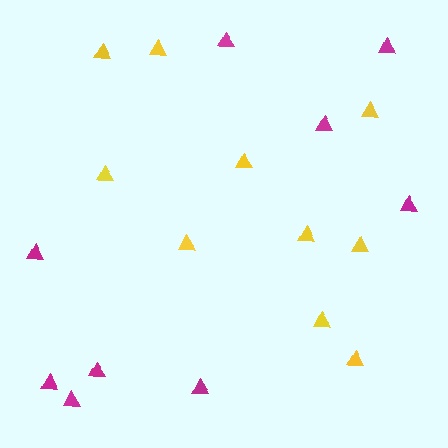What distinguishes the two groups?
There are 2 groups: one group of magenta triangles (9) and one group of yellow triangles (10).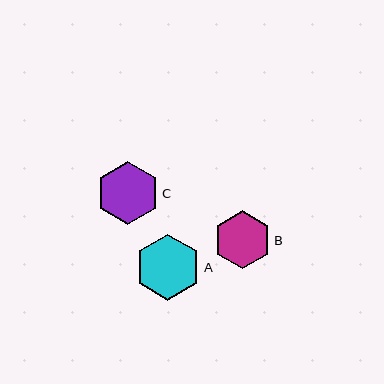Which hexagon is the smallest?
Hexagon B is the smallest with a size of approximately 58 pixels.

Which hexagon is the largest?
Hexagon A is the largest with a size of approximately 66 pixels.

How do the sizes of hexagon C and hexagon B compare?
Hexagon C and hexagon B are approximately the same size.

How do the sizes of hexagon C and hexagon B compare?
Hexagon C and hexagon B are approximately the same size.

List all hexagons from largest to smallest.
From largest to smallest: A, C, B.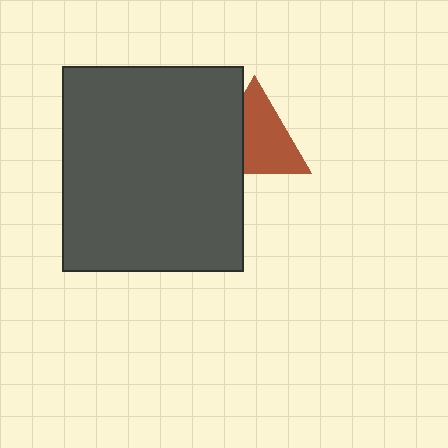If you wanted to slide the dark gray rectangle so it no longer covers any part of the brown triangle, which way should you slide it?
Slide it left — that is the most direct way to separate the two shapes.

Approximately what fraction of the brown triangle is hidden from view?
Roughly 32% of the brown triangle is hidden behind the dark gray rectangle.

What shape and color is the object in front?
The object in front is a dark gray rectangle.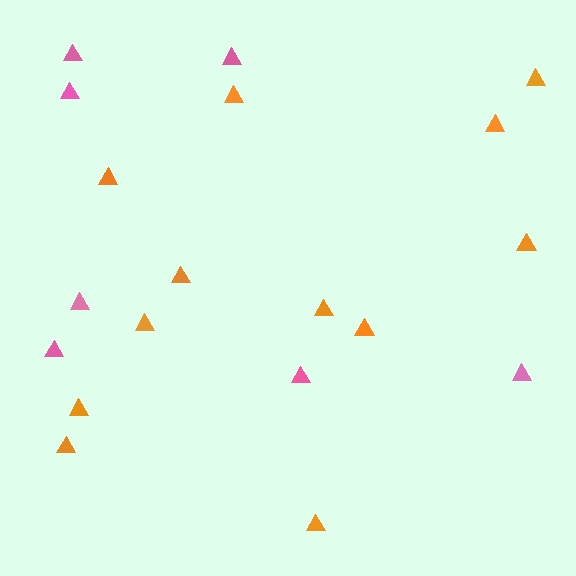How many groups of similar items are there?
There are 2 groups: one group of orange triangles (12) and one group of pink triangles (7).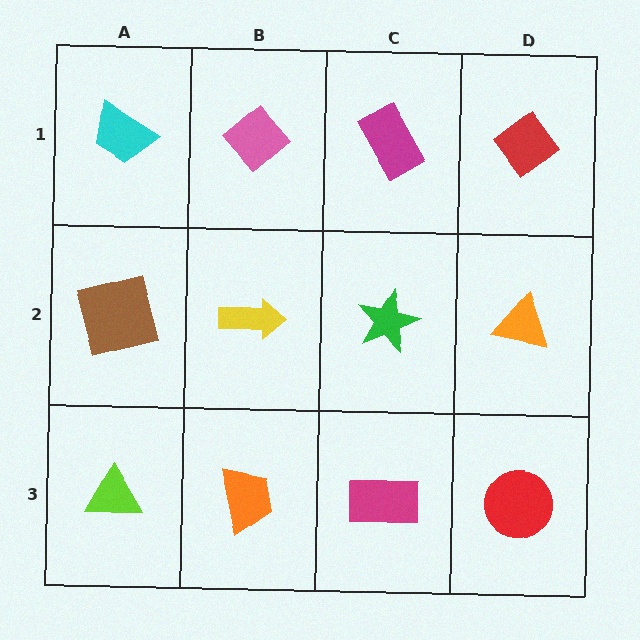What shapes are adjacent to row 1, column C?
A green star (row 2, column C), a pink diamond (row 1, column B), a red diamond (row 1, column D).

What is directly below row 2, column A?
A lime triangle.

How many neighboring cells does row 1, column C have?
3.